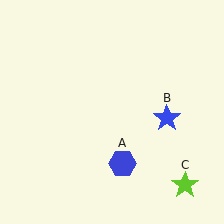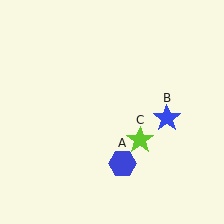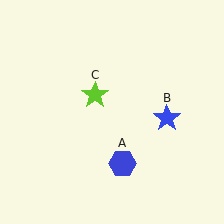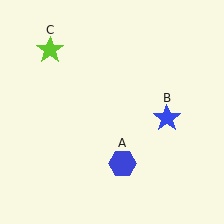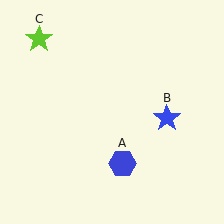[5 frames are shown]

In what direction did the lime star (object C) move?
The lime star (object C) moved up and to the left.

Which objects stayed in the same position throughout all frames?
Blue hexagon (object A) and blue star (object B) remained stationary.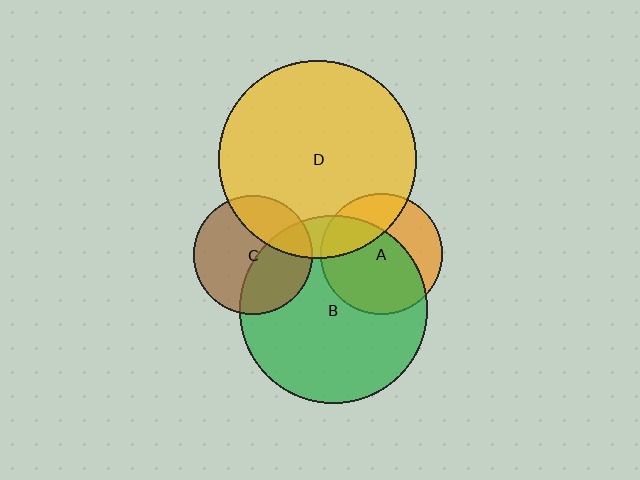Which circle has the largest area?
Circle D (yellow).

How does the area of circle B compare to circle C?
Approximately 2.5 times.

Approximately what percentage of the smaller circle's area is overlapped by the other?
Approximately 10%.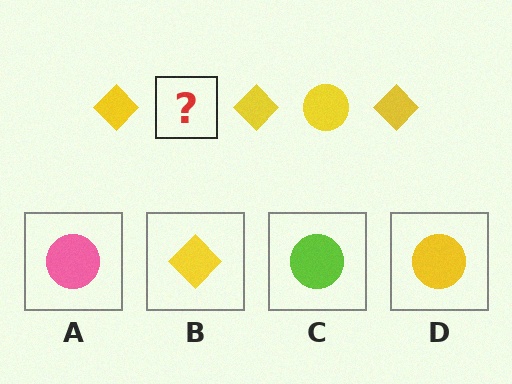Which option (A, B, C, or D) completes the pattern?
D.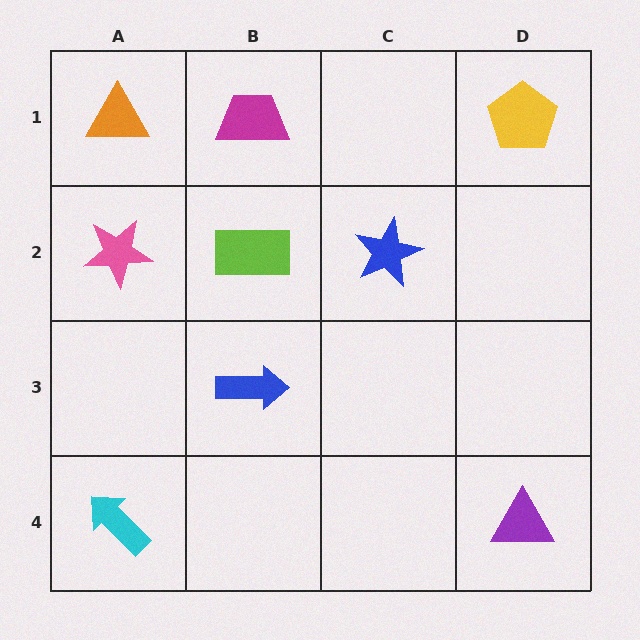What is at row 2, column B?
A lime rectangle.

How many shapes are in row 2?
3 shapes.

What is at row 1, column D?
A yellow pentagon.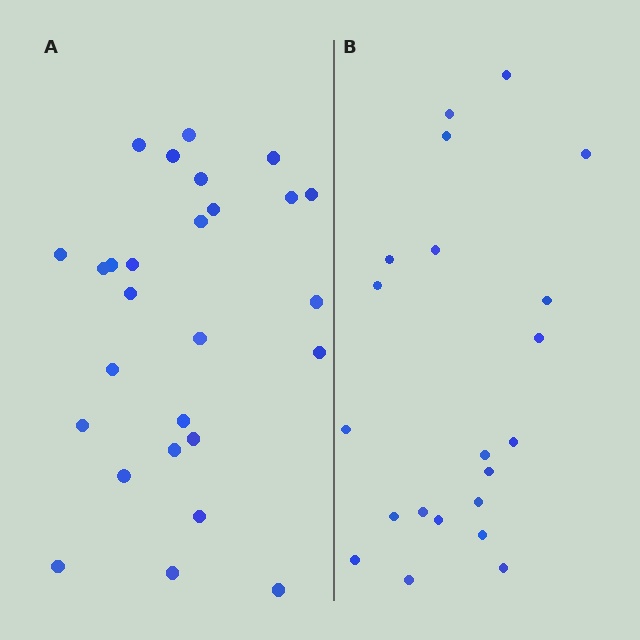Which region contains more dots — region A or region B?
Region A (the left region) has more dots.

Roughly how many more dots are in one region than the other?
Region A has about 6 more dots than region B.